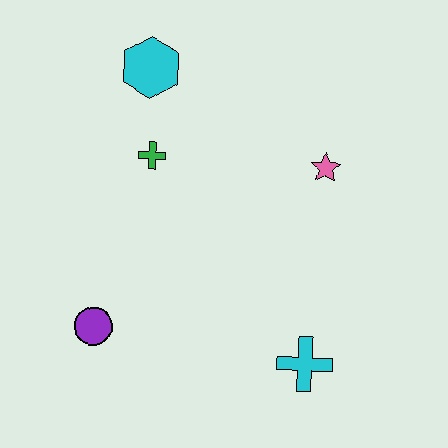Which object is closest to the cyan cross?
The pink star is closest to the cyan cross.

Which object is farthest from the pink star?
The purple circle is farthest from the pink star.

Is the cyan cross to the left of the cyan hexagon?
No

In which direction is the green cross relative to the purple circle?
The green cross is above the purple circle.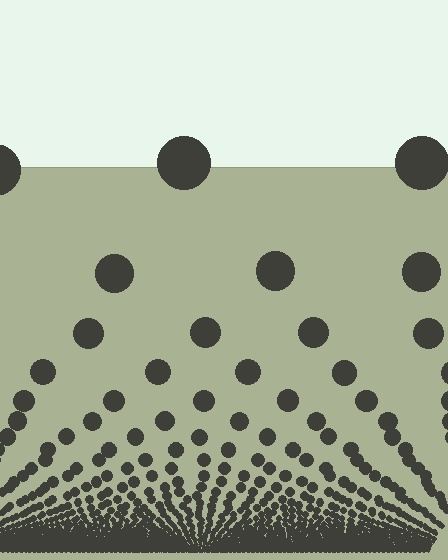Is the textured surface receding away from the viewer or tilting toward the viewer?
The surface appears to tilt toward the viewer. Texture elements get larger and sparser toward the top.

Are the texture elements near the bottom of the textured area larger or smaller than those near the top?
Smaller. The gradient is inverted — elements near the bottom are smaller and denser.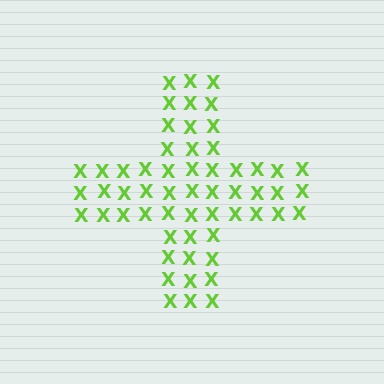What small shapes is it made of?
It is made of small letter X's.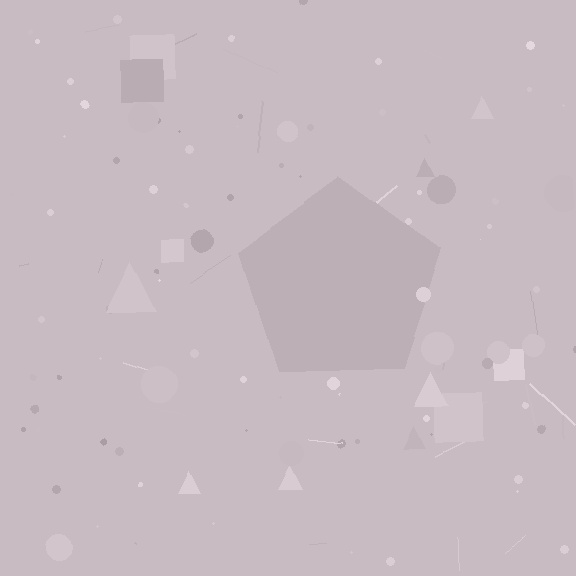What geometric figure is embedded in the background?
A pentagon is embedded in the background.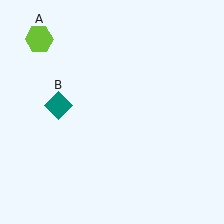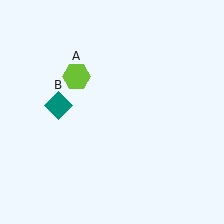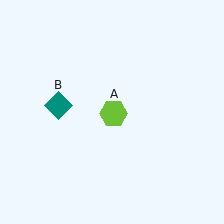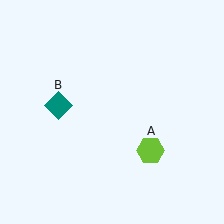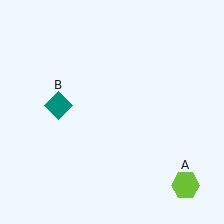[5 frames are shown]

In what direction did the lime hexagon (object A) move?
The lime hexagon (object A) moved down and to the right.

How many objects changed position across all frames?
1 object changed position: lime hexagon (object A).